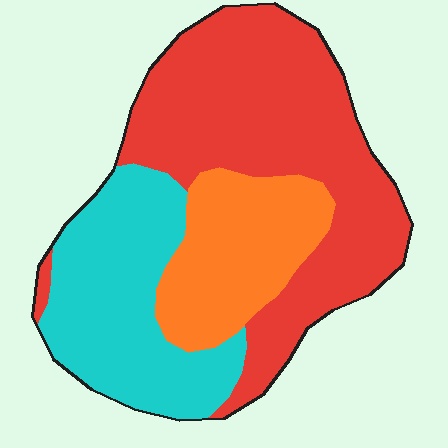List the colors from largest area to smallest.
From largest to smallest: red, cyan, orange.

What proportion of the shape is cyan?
Cyan covers 30% of the shape.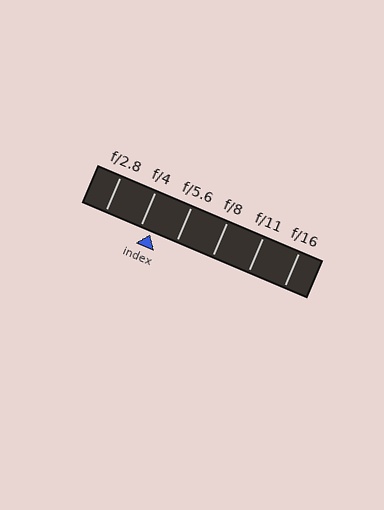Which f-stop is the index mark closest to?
The index mark is closest to f/4.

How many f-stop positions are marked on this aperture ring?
There are 6 f-stop positions marked.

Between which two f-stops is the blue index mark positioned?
The index mark is between f/4 and f/5.6.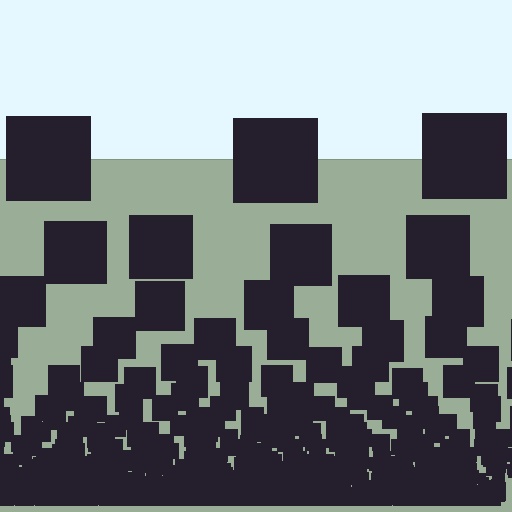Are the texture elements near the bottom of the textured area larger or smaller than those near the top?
Smaller. The gradient is inverted — elements near the bottom are smaller and denser.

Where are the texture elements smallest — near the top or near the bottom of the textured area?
Near the bottom.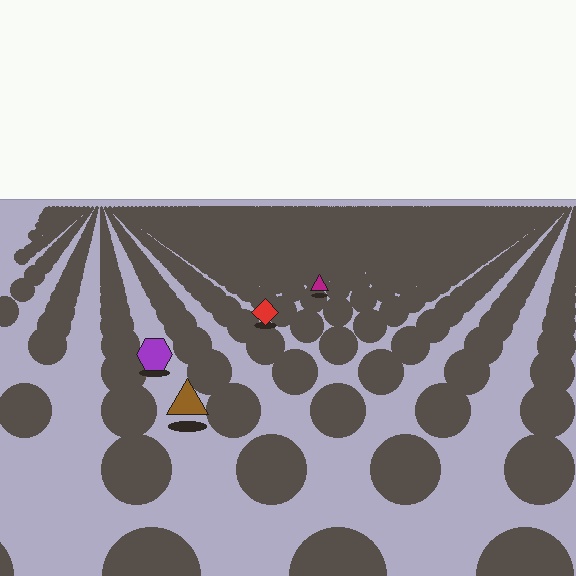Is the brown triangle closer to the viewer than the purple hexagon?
Yes. The brown triangle is closer — you can tell from the texture gradient: the ground texture is coarser near it.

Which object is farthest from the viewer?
The magenta triangle is farthest from the viewer. It appears smaller and the ground texture around it is denser.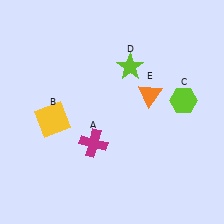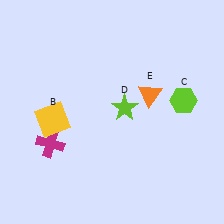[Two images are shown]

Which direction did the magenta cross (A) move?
The magenta cross (A) moved left.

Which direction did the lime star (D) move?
The lime star (D) moved down.